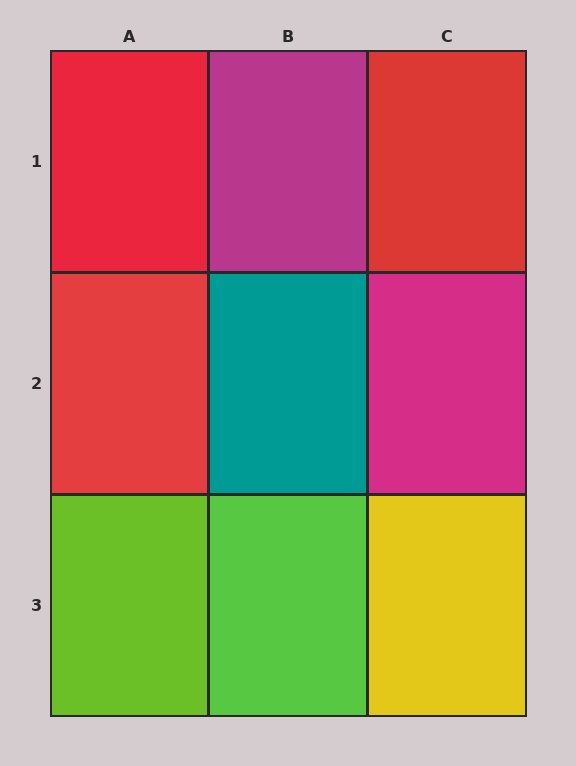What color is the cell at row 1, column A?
Red.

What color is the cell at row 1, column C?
Red.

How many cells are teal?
1 cell is teal.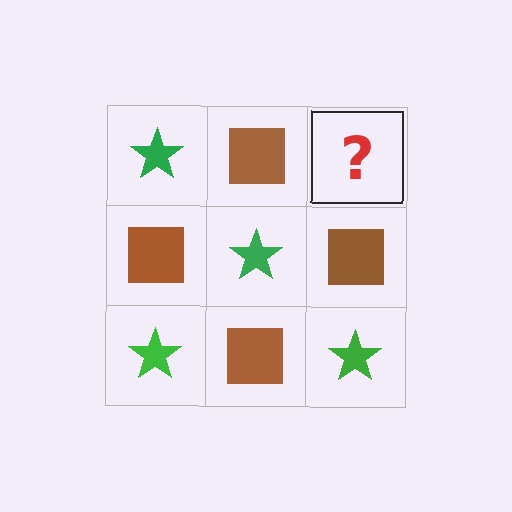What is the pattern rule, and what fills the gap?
The rule is that it alternates green star and brown square in a checkerboard pattern. The gap should be filled with a green star.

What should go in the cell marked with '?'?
The missing cell should contain a green star.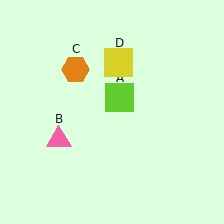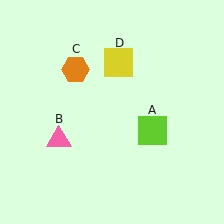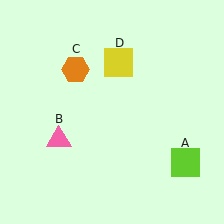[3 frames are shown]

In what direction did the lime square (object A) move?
The lime square (object A) moved down and to the right.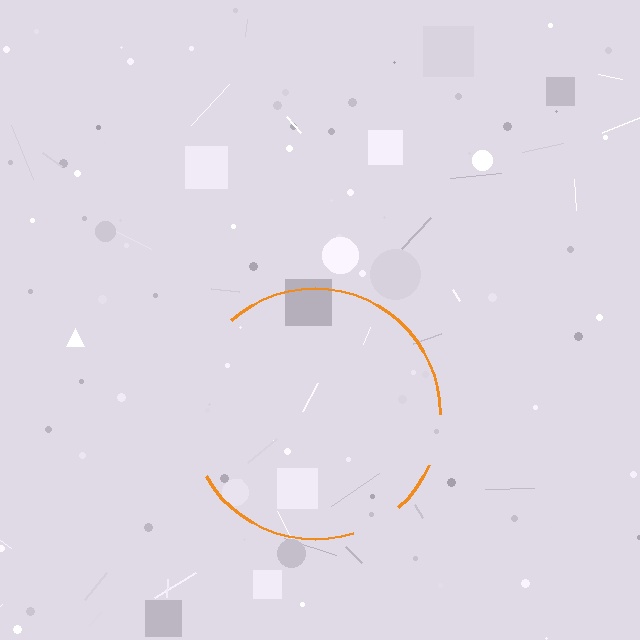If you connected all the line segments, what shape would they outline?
They would outline a circle.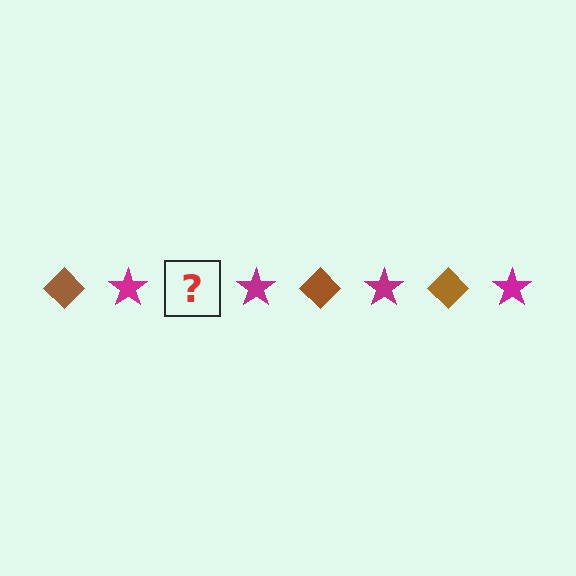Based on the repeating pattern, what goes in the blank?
The blank should be a brown diamond.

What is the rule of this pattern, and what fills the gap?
The rule is that the pattern alternates between brown diamond and magenta star. The gap should be filled with a brown diamond.